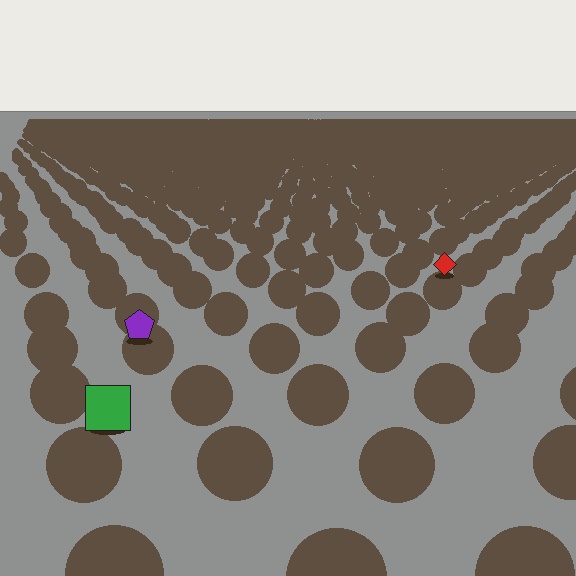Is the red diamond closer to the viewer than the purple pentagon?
No. The purple pentagon is closer — you can tell from the texture gradient: the ground texture is coarser near it.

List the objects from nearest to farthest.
From nearest to farthest: the green square, the purple pentagon, the red diamond.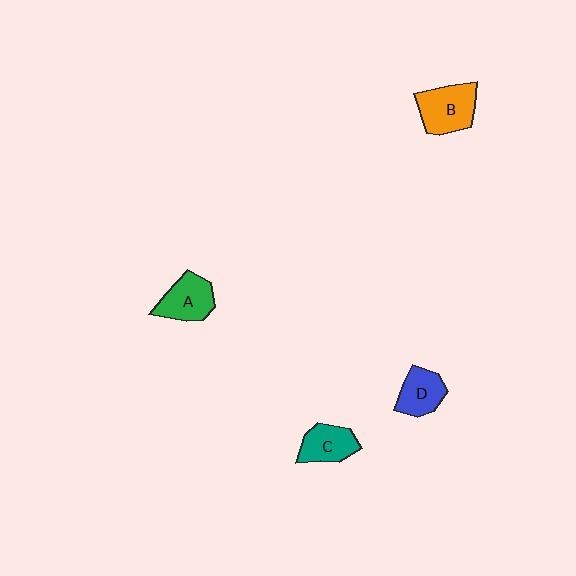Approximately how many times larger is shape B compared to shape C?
Approximately 1.3 times.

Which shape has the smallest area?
Shape D (blue).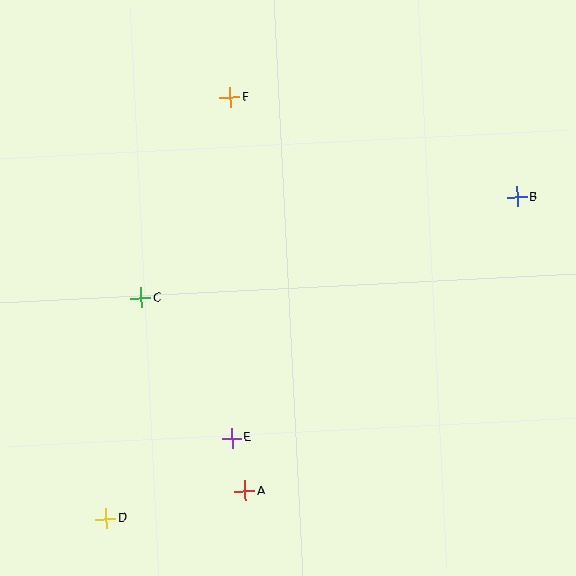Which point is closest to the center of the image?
Point C at (141, 298) is closest to the center.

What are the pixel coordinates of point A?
Point A is at (245, 491).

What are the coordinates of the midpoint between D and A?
The midpoint between D and A is at (175, 505).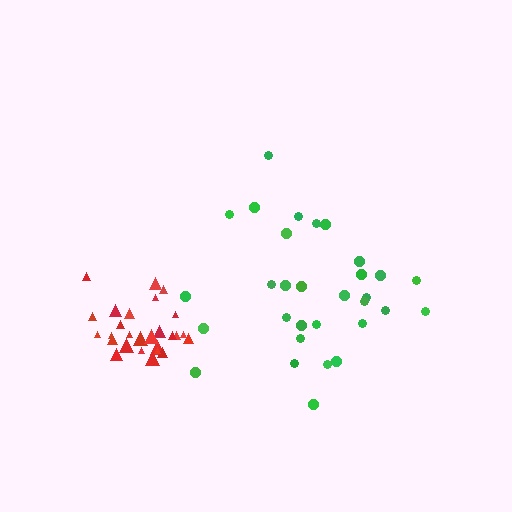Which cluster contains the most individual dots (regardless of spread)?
Green (31).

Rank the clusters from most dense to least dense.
red, green.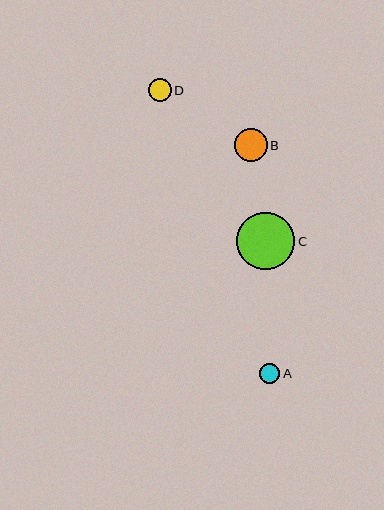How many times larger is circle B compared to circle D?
Circle B is approximately 1.5 times the size of circle D.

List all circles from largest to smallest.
From largest to smallest: C, B, D, A.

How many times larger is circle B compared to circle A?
Circle B is approximately 1.6 times the size of circle A.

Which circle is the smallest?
Circle A is the smallest with a size of approximately 20 pixels.